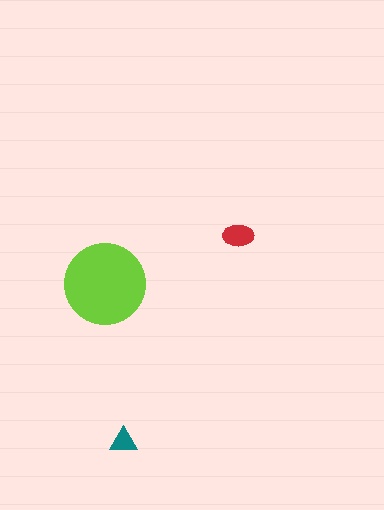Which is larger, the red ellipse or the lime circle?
The lime circle.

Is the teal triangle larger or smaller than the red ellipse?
Smaller.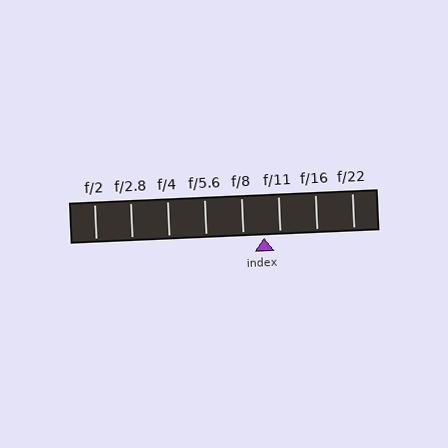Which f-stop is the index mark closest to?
The index mark is closest to f/11.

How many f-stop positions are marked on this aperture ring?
There are 8 f-stop positions marked.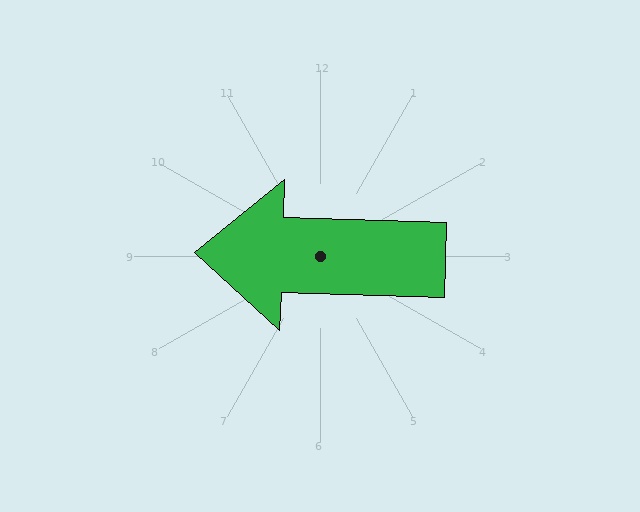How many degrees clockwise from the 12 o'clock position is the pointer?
Approximately 272 degrees.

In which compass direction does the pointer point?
West.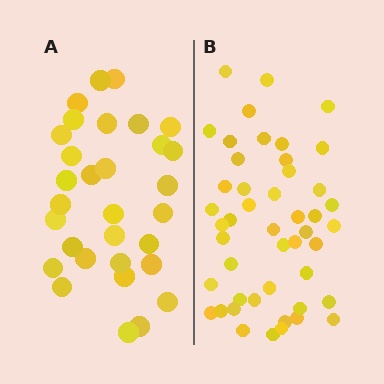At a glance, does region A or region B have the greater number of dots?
Region B (the right region) has more dots.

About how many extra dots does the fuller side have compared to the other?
Region B has approximately 15 more dots than region A.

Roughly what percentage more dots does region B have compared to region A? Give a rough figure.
About 50% more.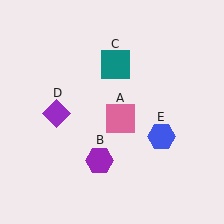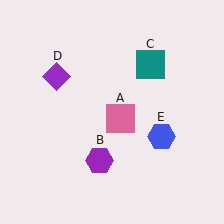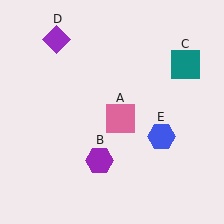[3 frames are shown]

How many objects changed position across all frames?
2 objects changed position: teal square (object C), purple diamond (object D).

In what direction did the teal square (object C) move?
The teal square (object C) moved right.